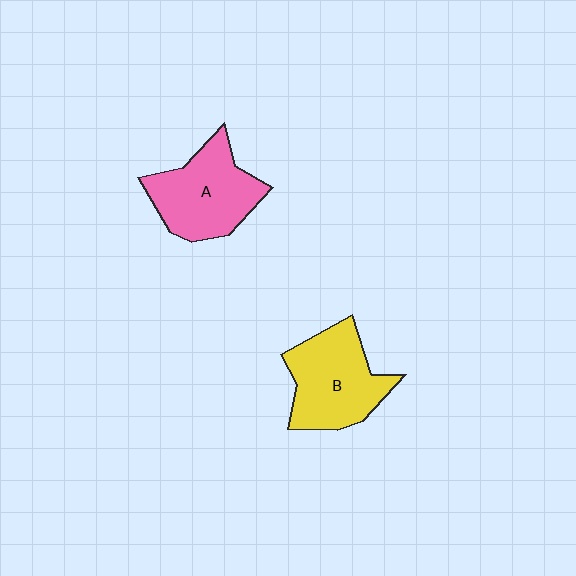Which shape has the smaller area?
Shape A (pink).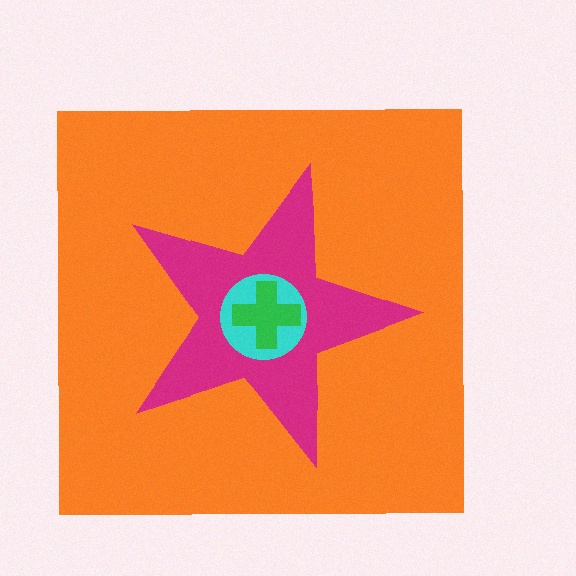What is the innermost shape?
The green cross.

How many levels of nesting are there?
4.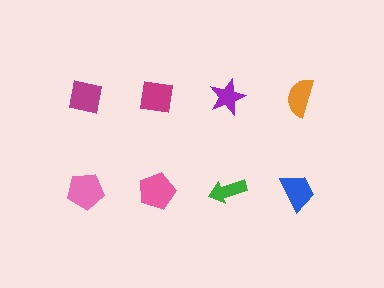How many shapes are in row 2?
4 shapes.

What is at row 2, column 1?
A pink pentagon.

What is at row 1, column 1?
A magenta square.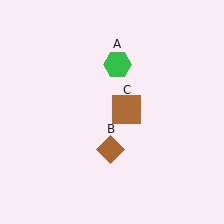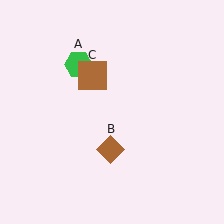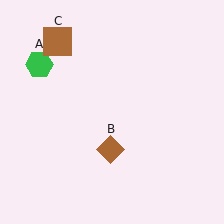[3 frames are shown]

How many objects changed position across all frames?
2 objects changed position: green hexagon (object A), brown square (object C).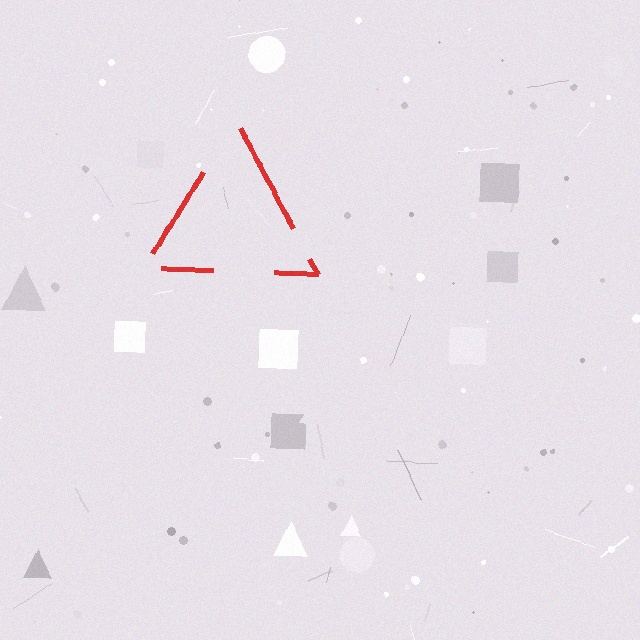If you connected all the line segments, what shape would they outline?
They would outline a triangle.